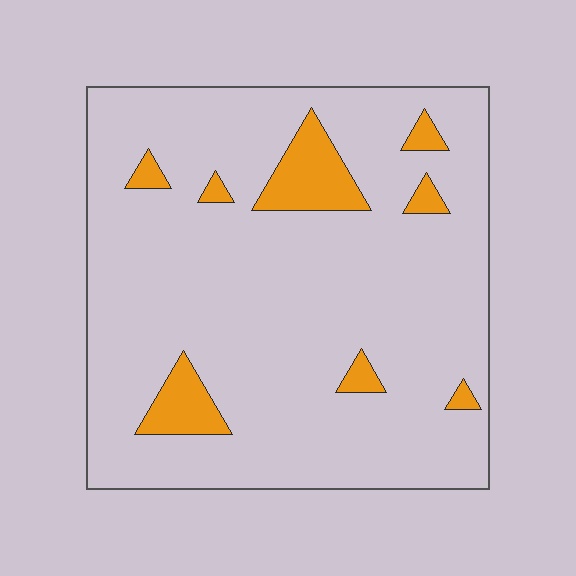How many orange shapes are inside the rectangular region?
8.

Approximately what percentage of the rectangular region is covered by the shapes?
Approximately 10%.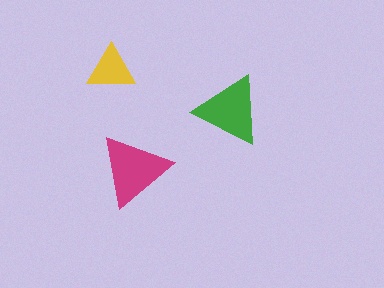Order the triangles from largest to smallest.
the magenta one, the green one, the yellow one.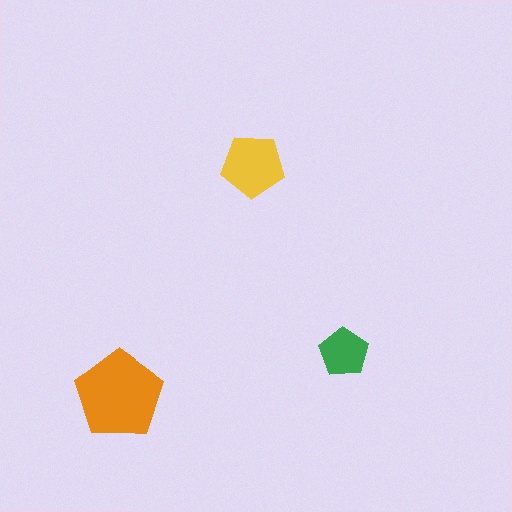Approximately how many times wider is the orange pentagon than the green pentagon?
About 2 times wider.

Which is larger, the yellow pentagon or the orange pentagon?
The orange one.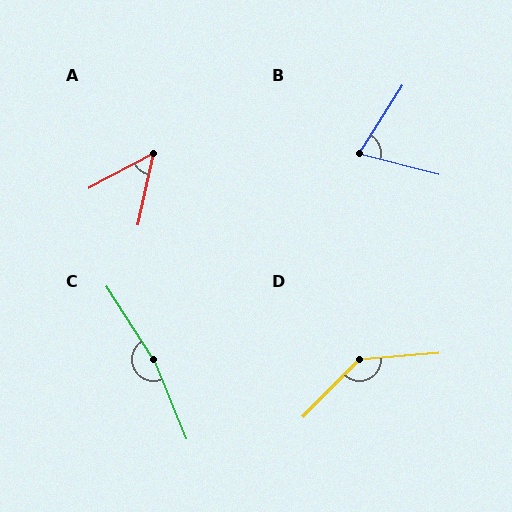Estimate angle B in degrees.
Approximately 72 degrees.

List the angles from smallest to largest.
A (50°), B (72°), D (139°), C (169°).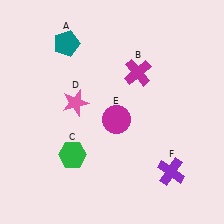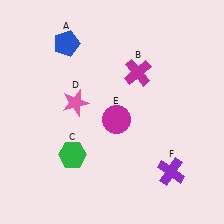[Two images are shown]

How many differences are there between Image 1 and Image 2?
There is 1 difference between the two images.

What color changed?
The pentagon (A) changed from teal in Image 1 to blue in Image 2.